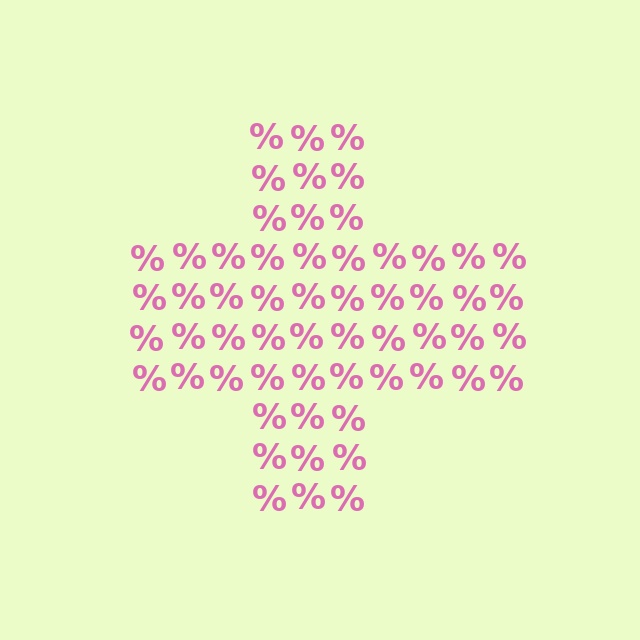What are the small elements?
The small elements are percent signs.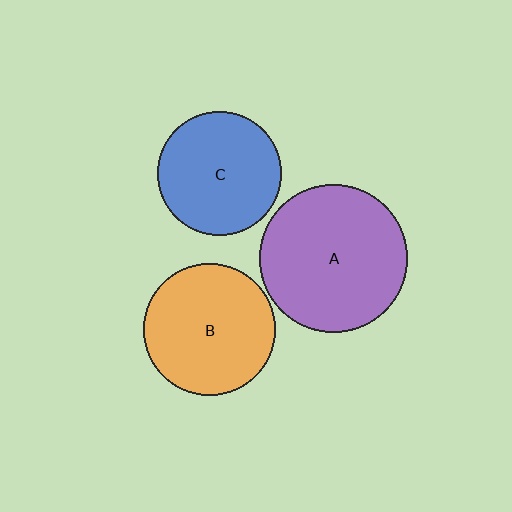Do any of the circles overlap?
No, none of the circles overlap.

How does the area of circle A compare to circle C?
Approximately 1.4 times.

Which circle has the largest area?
Circle A (purple).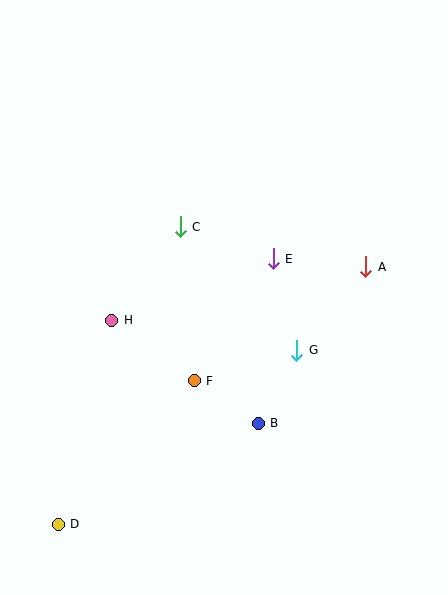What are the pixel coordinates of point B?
Point B is at (258, 423).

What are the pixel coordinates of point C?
Point C is at (180, 227).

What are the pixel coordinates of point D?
Point D is at (58, 524).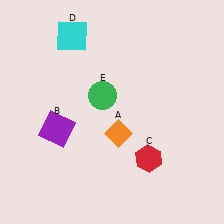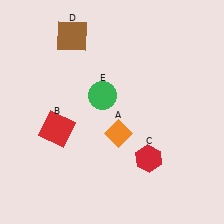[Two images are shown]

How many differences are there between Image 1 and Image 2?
There are 2 differences between the two images.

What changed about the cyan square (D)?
In Image 1, D is cyan. In Image 2, it changed to brown.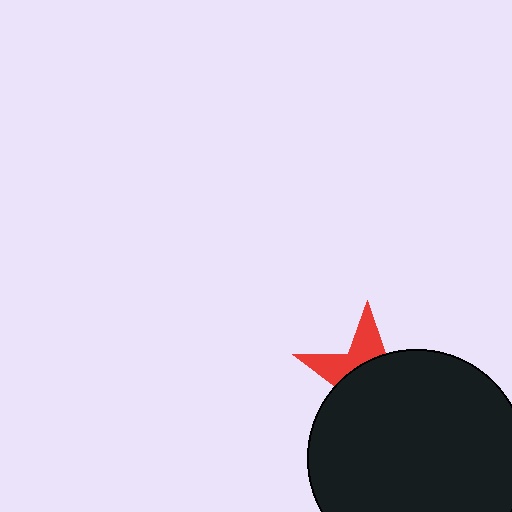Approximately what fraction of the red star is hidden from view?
Roughly 68% of the red star is hidden behind the black circle.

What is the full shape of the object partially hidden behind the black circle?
The partially hidden object is a red star.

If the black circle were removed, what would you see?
You would see the complete red star.